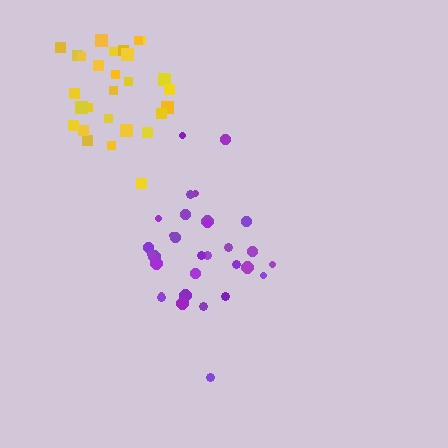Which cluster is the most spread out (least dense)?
Purple.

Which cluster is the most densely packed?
Yellow.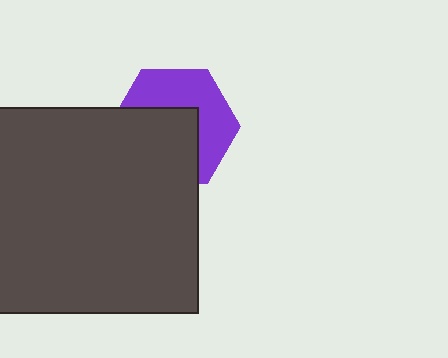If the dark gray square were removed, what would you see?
You would see the complete purple hexagon.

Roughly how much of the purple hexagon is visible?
About half of it is visible (roughly 48%).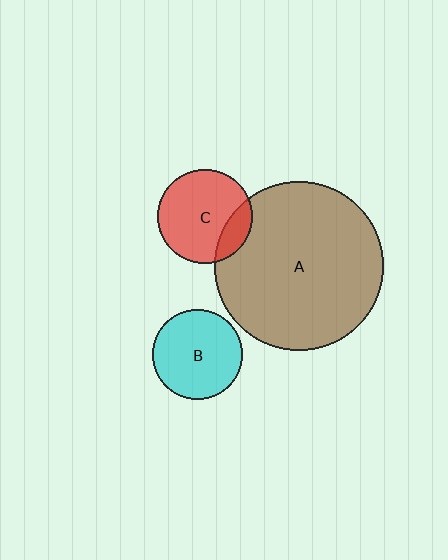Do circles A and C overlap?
Yes.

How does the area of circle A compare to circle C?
Approximately 3.2 times.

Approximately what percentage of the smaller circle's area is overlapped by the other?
Approximately 20%.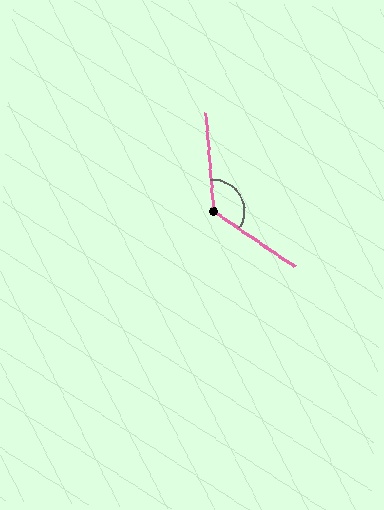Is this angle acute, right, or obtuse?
It is obtuse.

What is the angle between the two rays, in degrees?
Approximately 129 degrees.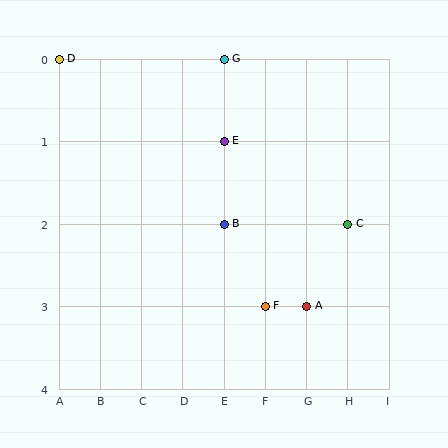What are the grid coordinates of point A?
Point A is at grid coordinates (G, 3).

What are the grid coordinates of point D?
Point D is at grid coordinates (A, 0).